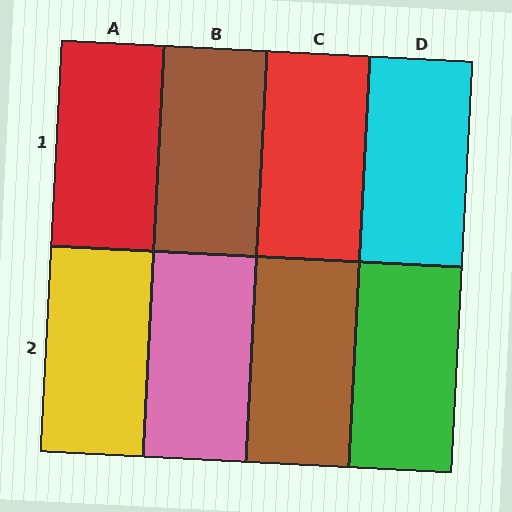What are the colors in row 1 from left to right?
Red, brown, red, cyan.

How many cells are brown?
2 cells are brown.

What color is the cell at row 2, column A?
Yellow.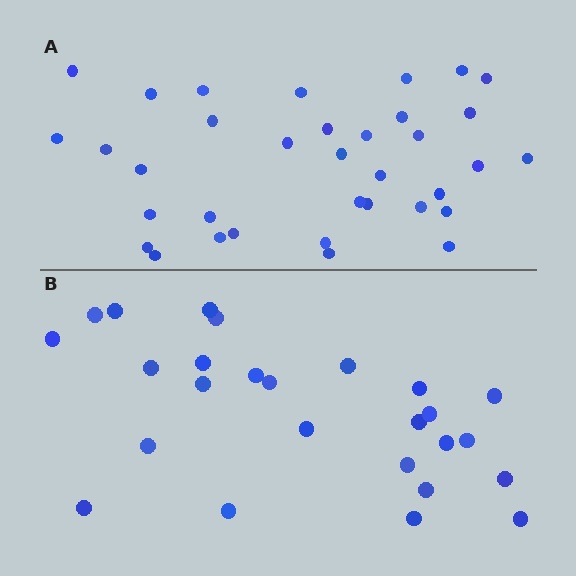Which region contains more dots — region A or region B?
Region A (the top region) has more dots.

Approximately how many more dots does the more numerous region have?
Region A has roughly 8 or so more dots than region B.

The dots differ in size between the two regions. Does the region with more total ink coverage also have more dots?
No. Region B has more total ink coverage because its dots are larger, but region A actually contains more individual dots. Total area can be misleading — the number of items is what matters here.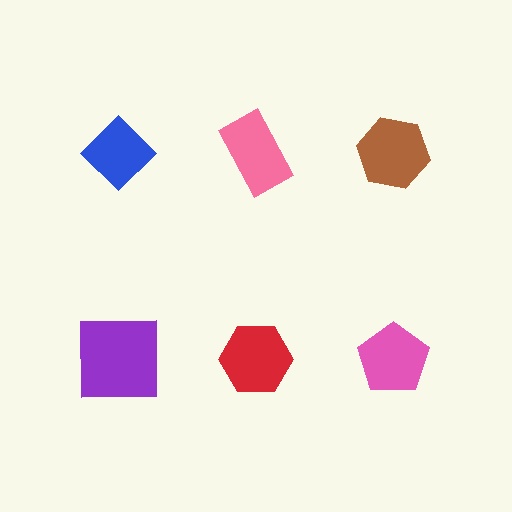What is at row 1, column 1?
A blue diamond.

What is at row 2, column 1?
A purple square.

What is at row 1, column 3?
A brown hexagon.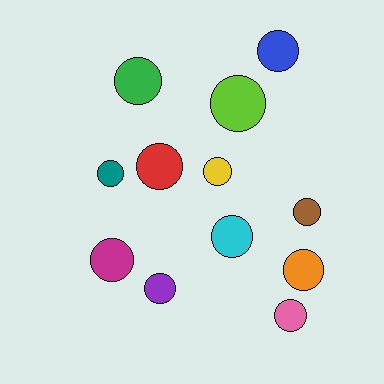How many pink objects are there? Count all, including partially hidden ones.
There is 1 pink object.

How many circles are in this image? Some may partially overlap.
There are 12 circles.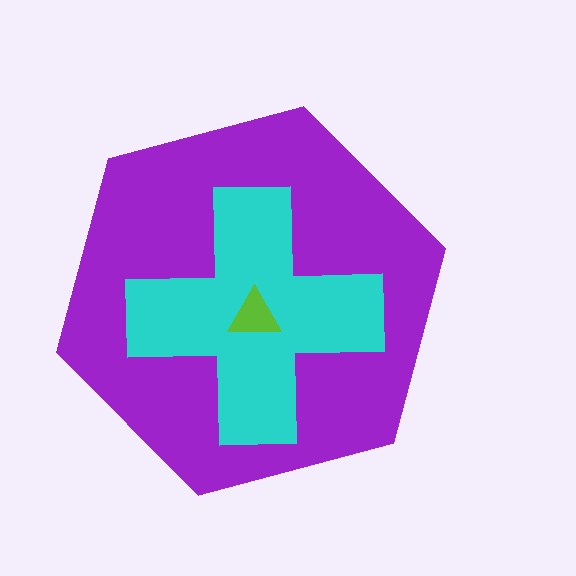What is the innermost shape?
The lime triangle.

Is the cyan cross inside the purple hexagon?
Yes.